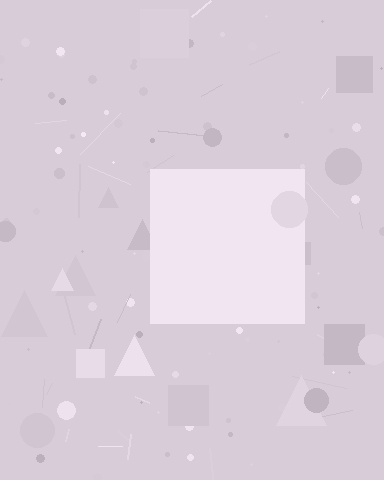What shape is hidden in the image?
A square is hidden in the image.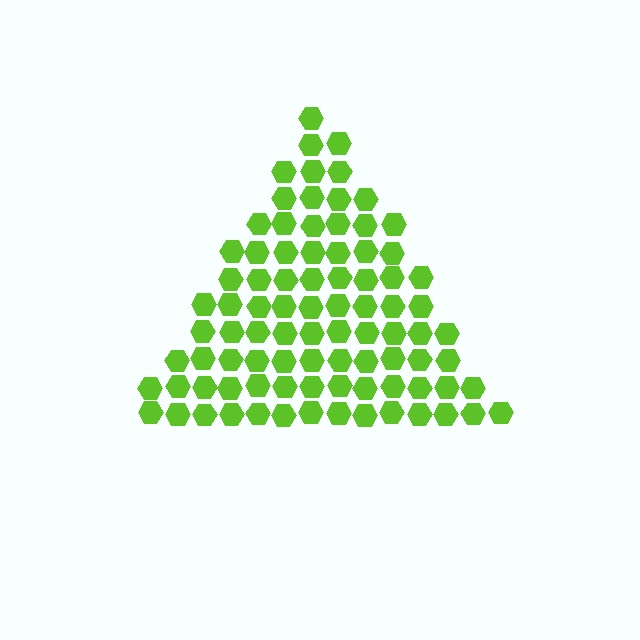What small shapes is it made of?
It is made of small hexagons.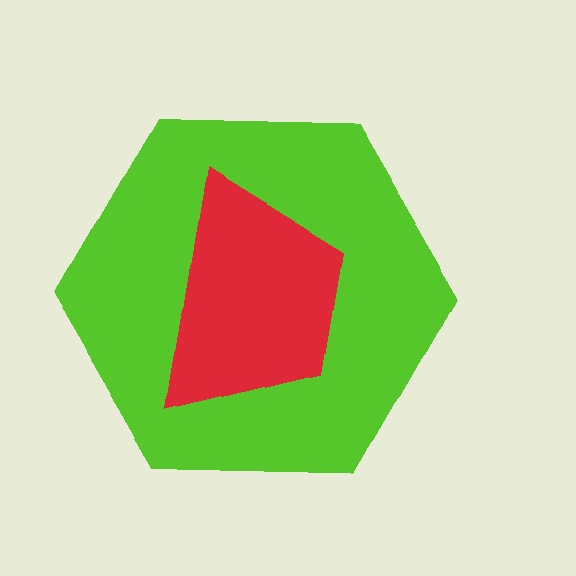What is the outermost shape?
The lime hexagon.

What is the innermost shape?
The red trapezoid.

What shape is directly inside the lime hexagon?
The red trapezoid.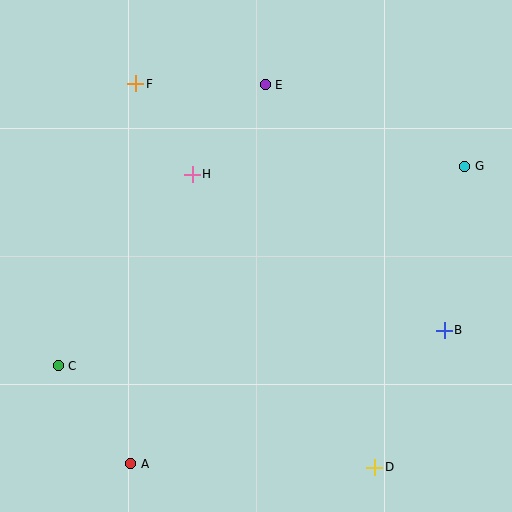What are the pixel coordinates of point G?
Point G is at (465, 166).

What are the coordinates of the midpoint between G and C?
The midpoint between G and C is at (262, 266).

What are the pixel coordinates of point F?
Point F is at (136, 84).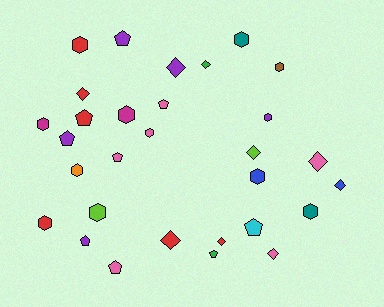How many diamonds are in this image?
There are 9 diamonds.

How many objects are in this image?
There are 30 objects.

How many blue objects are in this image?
There are 2 blue objects.